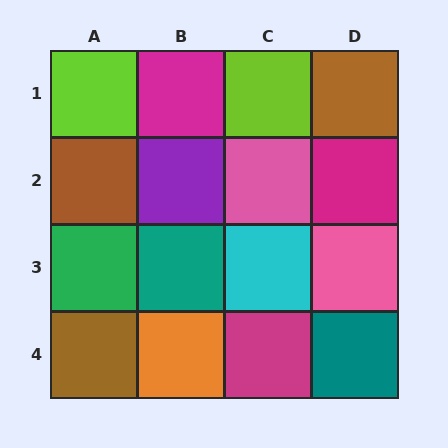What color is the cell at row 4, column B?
Orange.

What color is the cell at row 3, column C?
Cyan.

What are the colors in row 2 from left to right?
Brown, purple, pink, magenta.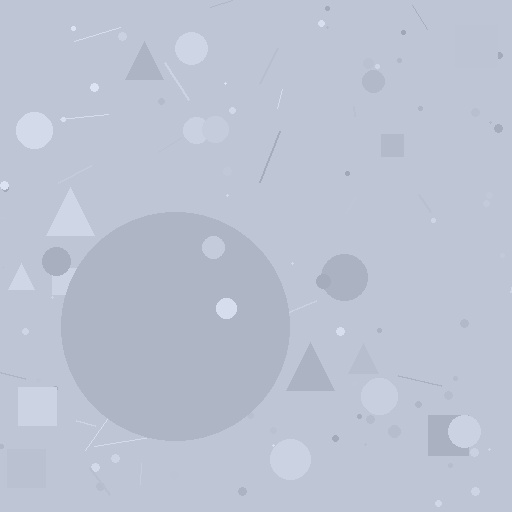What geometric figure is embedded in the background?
A circle is embedded in the background.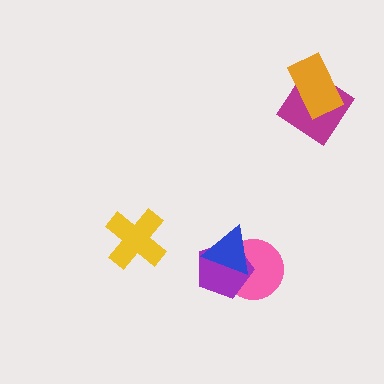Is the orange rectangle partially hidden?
No, no other shape covers it.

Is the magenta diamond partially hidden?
Yes, it is partially covered by another shape.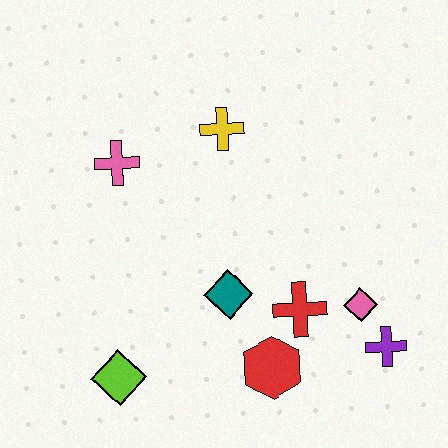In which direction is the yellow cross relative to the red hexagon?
The yellow cross is above the red hexagon.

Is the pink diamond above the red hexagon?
Yes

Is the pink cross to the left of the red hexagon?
Yes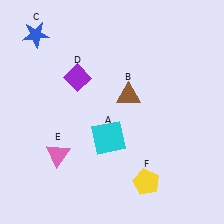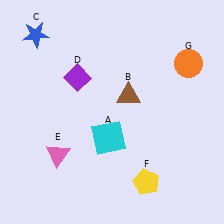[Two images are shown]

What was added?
An orange circle (G) was added in Image 2.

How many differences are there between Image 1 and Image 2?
There is 1 difference between the two images.